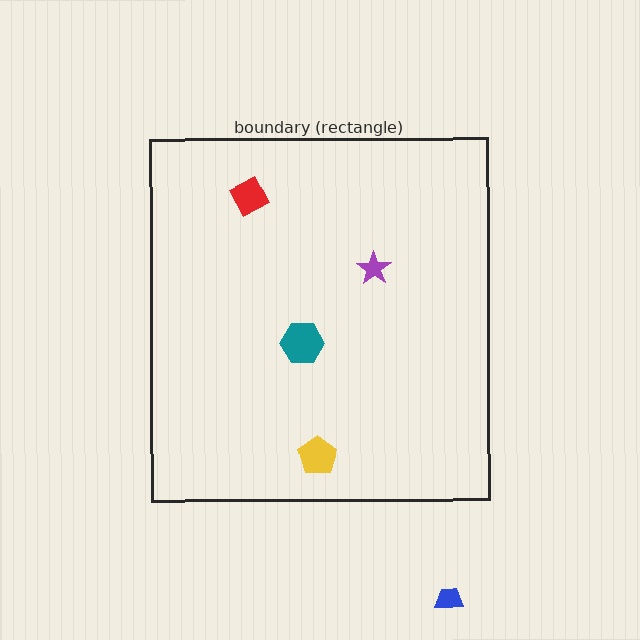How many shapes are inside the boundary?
4 inside, 1 outside.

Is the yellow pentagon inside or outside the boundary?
Inside.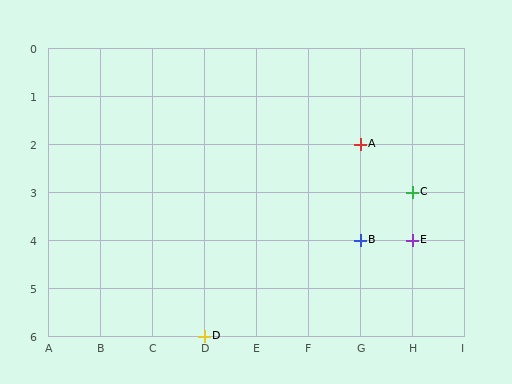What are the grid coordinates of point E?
Point E is at grid coordinates (H, 4).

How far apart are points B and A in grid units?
Points B and A are 2 rows apart.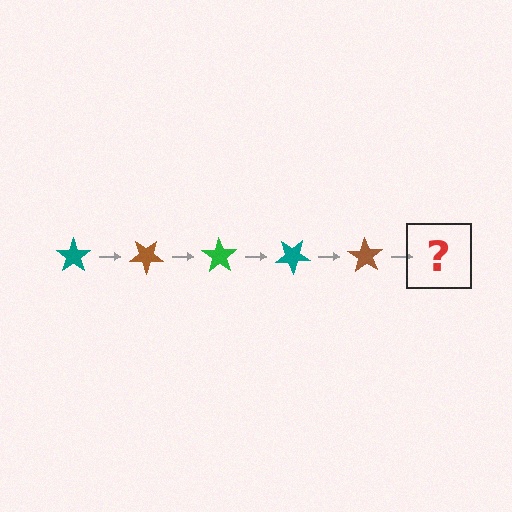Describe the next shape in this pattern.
It should be a green star, rotated 175 degrees from the start.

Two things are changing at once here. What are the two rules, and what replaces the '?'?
The two rules are that it rotates 35 degrees each step and the color cycles through teal, brown, and green. The '?' should be a green star, rotated 175 degrees from the start.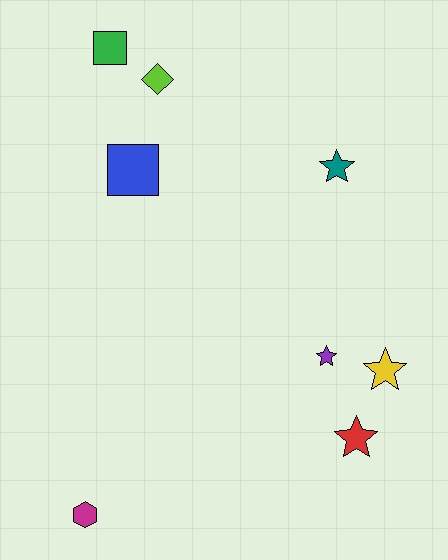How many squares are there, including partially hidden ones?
There are 2 squares.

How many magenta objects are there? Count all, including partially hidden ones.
There is 1 magenta object.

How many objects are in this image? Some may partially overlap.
There are 8 objects.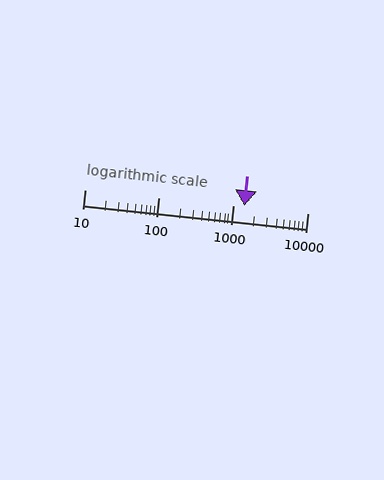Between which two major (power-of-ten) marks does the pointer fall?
The pointer is between 1000 and 10000.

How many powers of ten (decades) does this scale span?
The scale spans 3 decades, from 10 to 10000.